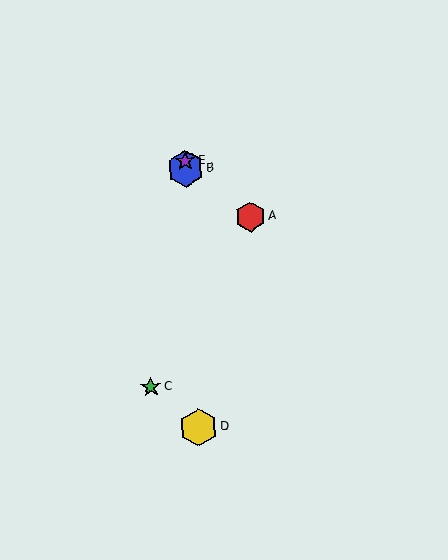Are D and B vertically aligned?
Yes, both are at x≈198.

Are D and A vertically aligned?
No, D is at x≈198 and A is at x≈250.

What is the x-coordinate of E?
Object E is at x≈185.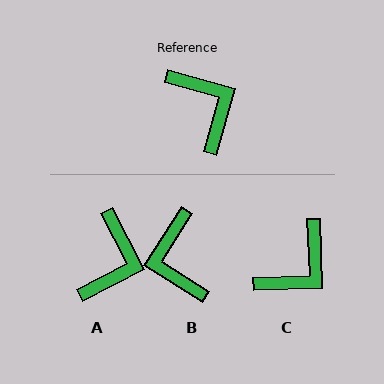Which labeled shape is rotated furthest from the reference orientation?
B, about 163 degrees away.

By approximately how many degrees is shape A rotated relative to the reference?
Approximately 47 degrees clockwise.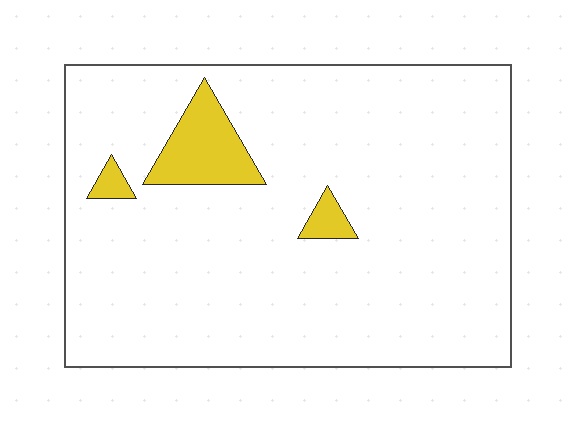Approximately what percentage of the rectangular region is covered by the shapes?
Approximately 5%.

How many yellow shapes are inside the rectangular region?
3.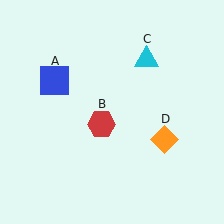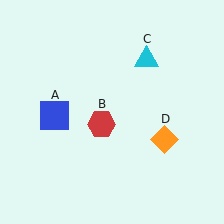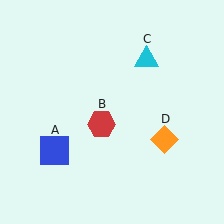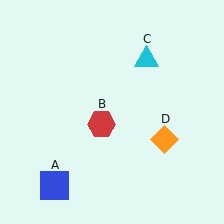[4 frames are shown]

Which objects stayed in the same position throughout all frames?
Red hexagon (object B) and cyan triangle (object C) and orange diamond (object D) remained stationary.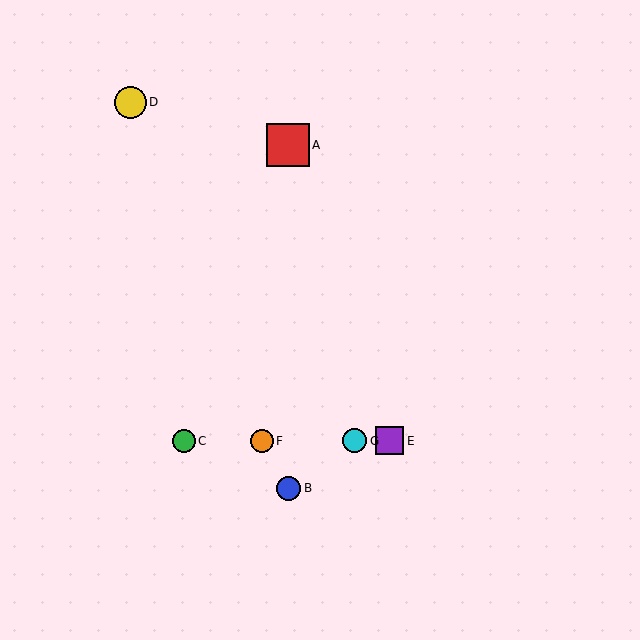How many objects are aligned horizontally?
4 objects (C, E, F, G) are aligned horizontally.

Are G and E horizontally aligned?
Yes, both are at y≈441.